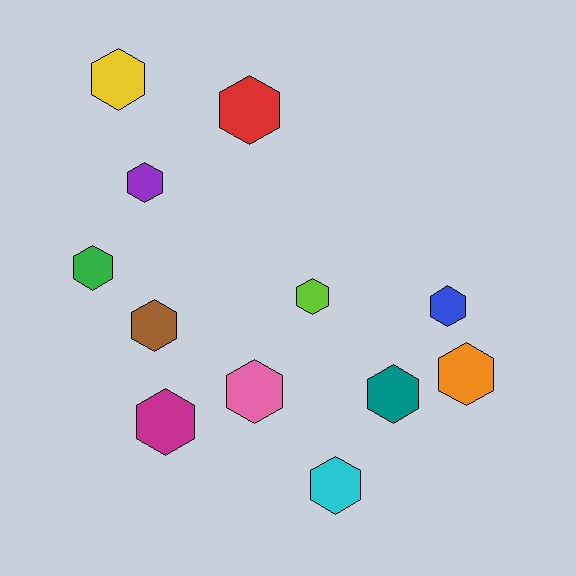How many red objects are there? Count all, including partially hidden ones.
There is 1 red object.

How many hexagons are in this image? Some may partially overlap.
There are 12 hexagons.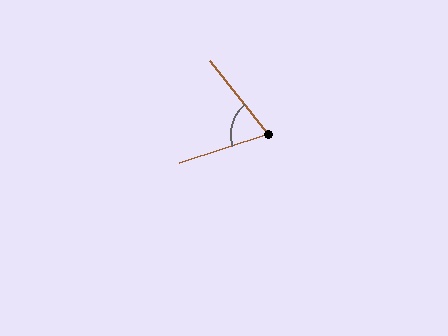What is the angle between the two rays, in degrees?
Approximately 70 degrees.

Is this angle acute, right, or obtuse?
It is acute.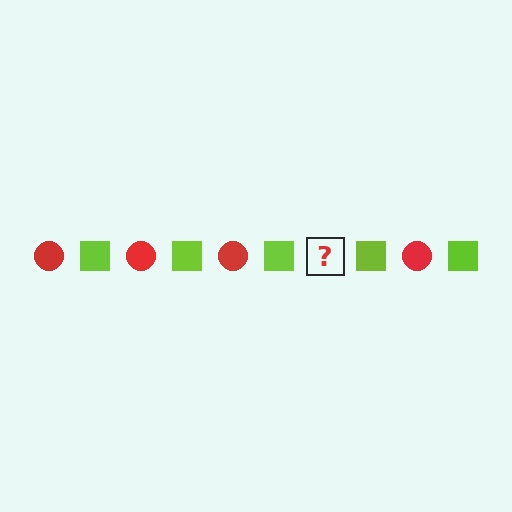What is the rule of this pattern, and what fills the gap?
The rule is that the pattern alternates between red circle and lime square. The gap should be filled with a red circle.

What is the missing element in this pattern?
The missing element is a red circle.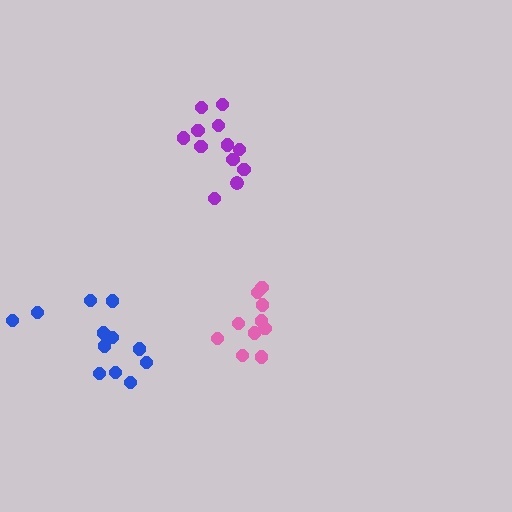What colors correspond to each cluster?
The clusters are colored: blue, purple, pink.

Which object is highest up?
The purple cluster is topmost.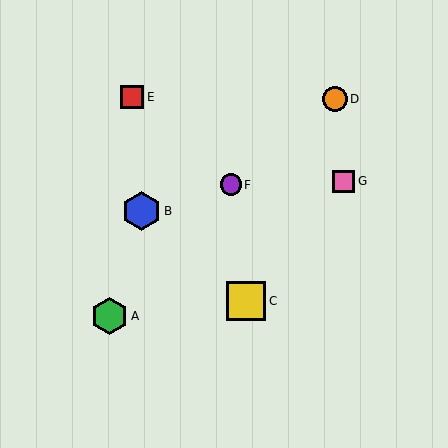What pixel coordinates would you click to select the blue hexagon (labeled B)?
Click at (141, 211) to select the blue hexagon B.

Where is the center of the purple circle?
The center of the purple circle is at (231, 185).